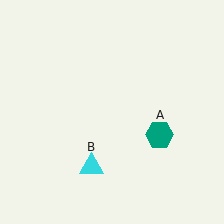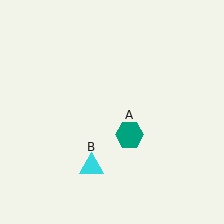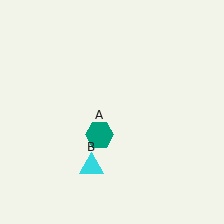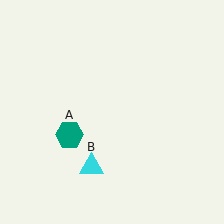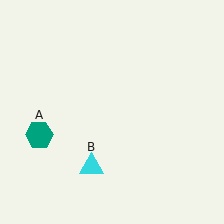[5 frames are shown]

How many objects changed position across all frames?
1 object changed position: teal hexagon (object A).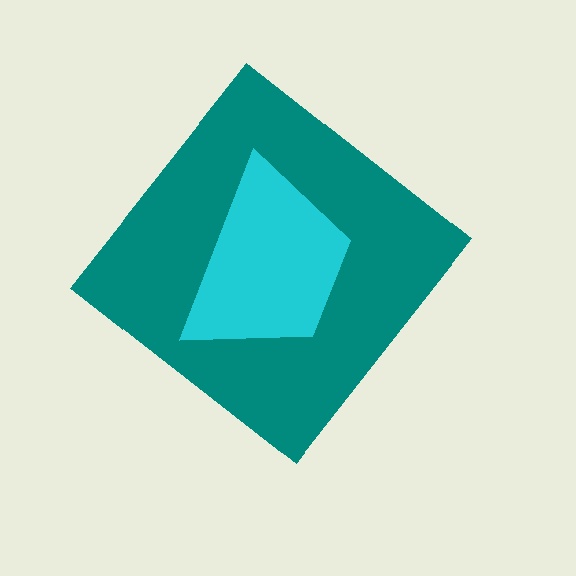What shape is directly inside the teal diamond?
The cyan trapezoid.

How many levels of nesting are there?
2.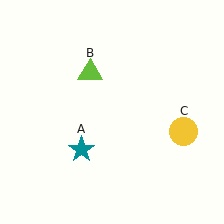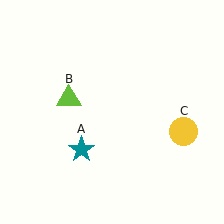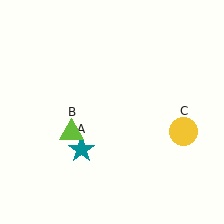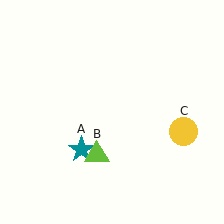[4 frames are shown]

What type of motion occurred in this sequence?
The lime triangle (object B) rotated counterclockwise around the center of the scene.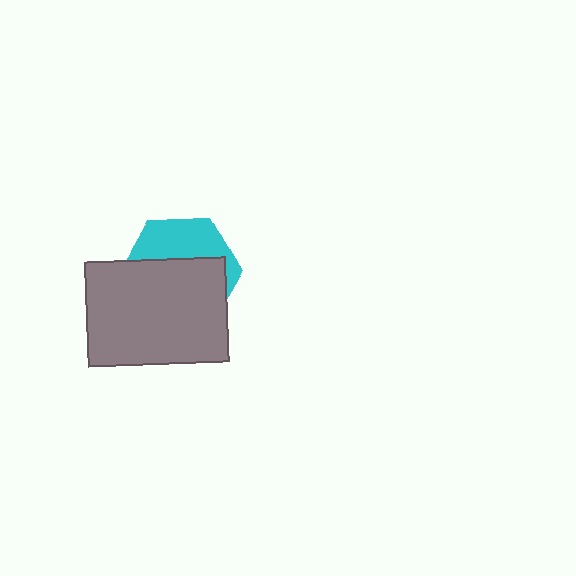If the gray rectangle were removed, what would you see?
You would see the complete cyan hexagon.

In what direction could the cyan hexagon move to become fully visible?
The cyan hexagon could move up. That would shift it out from behind the gray rectangle entirely.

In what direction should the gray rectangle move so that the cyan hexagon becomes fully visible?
The gray rectangle should move down. That is the shortest direction to clear the overlap and leave the cyan hexagon fully visible.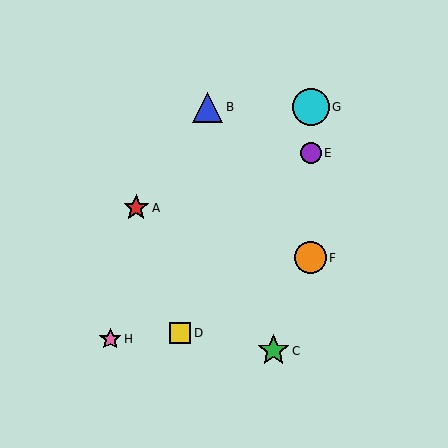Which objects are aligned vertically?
Objects E, F, G are aligned vertically.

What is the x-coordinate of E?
Object E is at x≈311.